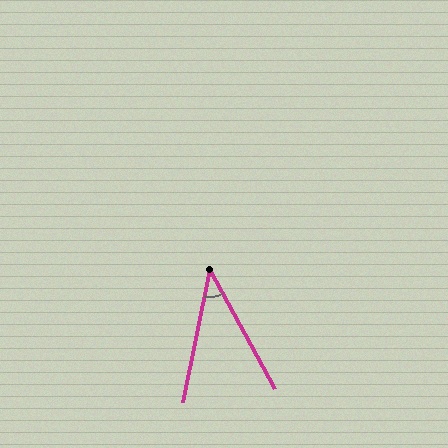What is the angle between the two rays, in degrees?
Approximately 41 degrees.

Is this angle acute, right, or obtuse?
It is acute.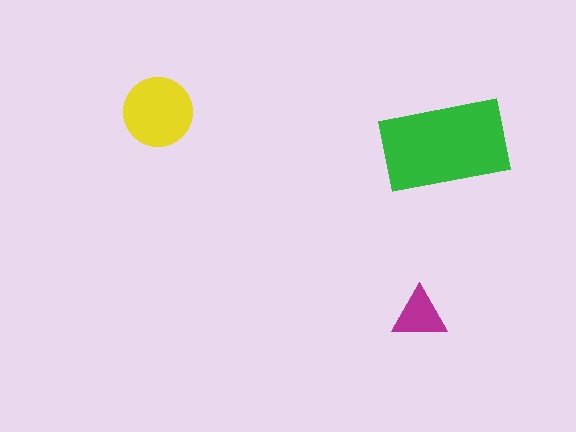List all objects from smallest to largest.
The magenta triangle, the yellow circle, the green rectangle.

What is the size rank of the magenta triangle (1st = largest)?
3rd.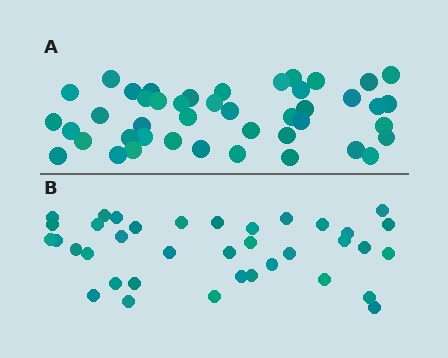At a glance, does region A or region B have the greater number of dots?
Region A (the top region) has more dots.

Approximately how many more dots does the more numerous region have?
Region A has roughly 8 or so more dots than region B.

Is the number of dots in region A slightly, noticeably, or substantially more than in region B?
Region A has only slightly more — the two regions are fairly close. The ratio is roughly 1.2 to 1.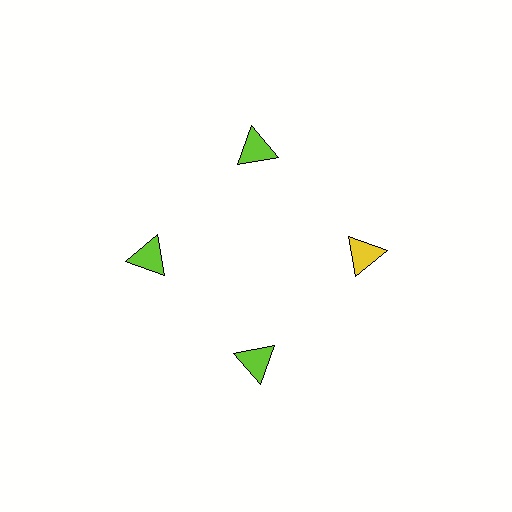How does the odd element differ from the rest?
It has a different color: yellow instead of lime.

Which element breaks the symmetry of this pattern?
The yellow triangle at roughly the 3 o'clock position breaks the symmetry. All other shapes are lime triangles.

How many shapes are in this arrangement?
There are 4 shapes arranged in a ring pattern.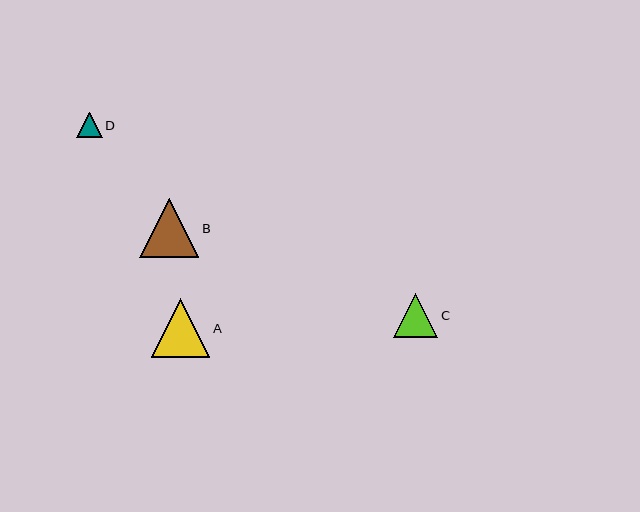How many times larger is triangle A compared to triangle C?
Triangle A is approximately 1.3 times the size of triangle C.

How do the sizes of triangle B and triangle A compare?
Triangle B and triangle A are approximately the same size.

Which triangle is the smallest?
Triangle D is the smallest with a size of approximately 25 pixels.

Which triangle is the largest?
Triangle B is the largest with a size of approximately 59 pixels.